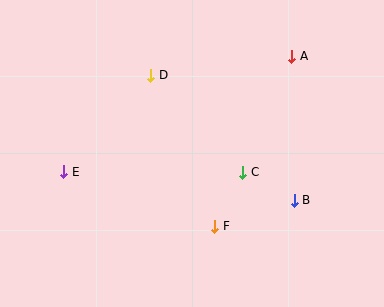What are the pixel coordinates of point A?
Point A is at (292, 56).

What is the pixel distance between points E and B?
The distance between E and B is 232 pixels.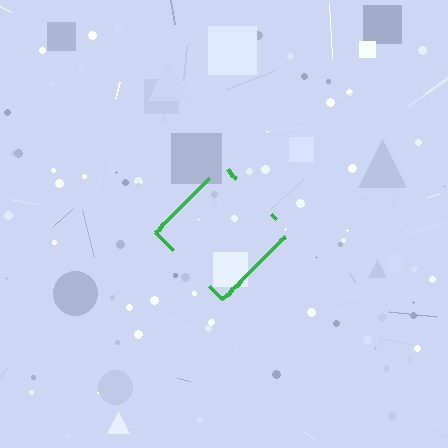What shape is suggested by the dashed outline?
The dashed outline suggests a diamond.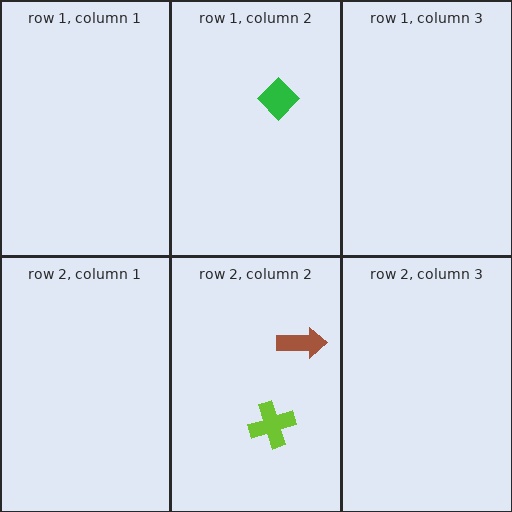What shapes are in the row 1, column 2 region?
The green diamond.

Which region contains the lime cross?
The row 2, column 2 region.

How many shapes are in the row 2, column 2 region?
2.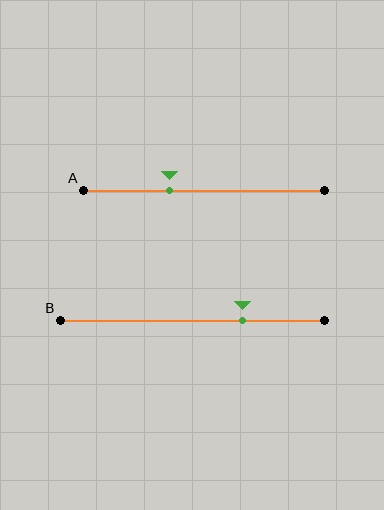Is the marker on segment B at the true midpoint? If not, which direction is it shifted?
No, the marker on segment B is shifted to the right by about 19% of the segment length.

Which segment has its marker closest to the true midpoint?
Segment A has its marker closest to the true midpoint.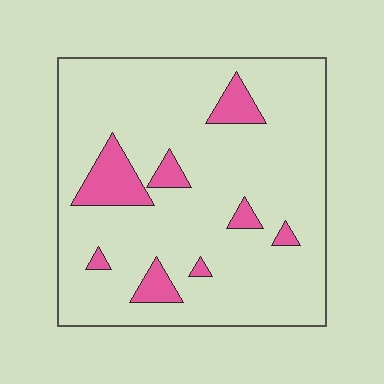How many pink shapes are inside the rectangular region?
8.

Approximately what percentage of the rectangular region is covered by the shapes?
Approximately 10%.